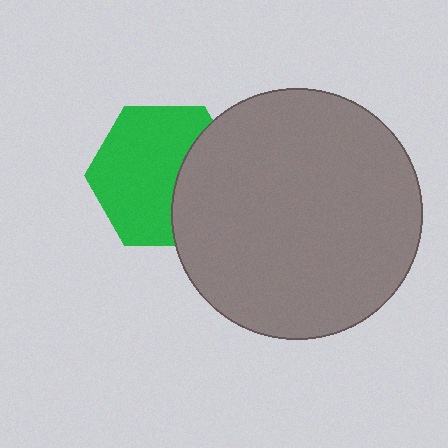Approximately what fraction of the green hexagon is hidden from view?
Roughly 34% of the green hexagon is hidden behind the gray circle.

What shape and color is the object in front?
The object in front is a gray circle.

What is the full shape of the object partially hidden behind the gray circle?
The partially hidden object is a green hexagon.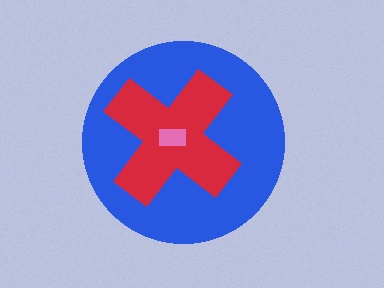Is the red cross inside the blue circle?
Yes.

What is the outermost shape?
The blue circle.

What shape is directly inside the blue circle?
The red cross.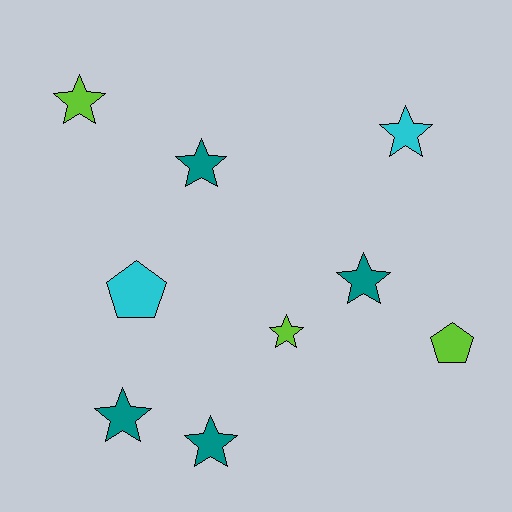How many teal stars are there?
There are 4 teal stars.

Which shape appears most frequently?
Star, with 7 objects.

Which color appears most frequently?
Teal, with 4 objects.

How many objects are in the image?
There are 9 objects.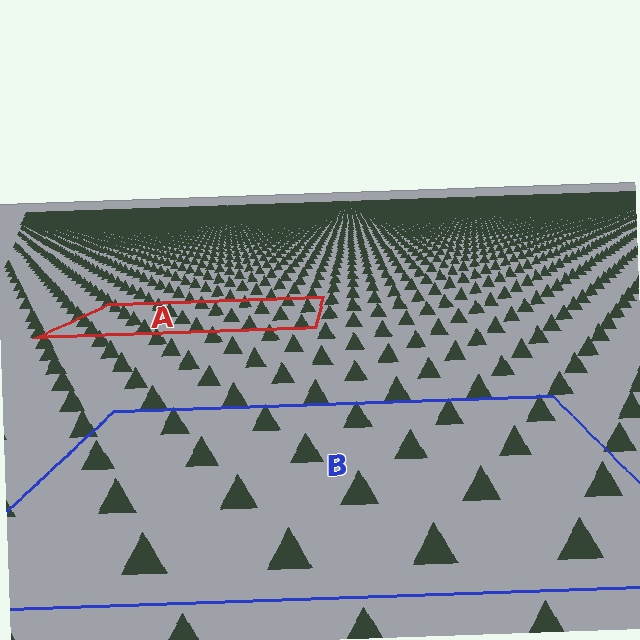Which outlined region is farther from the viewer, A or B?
Region A is farther from the viewer — the texture elements inside it appear smaller and more densely packed.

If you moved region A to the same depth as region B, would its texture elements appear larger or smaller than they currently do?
They would appear larger. At a closer depth, the same texture elements are projected at a bigger on-screen size.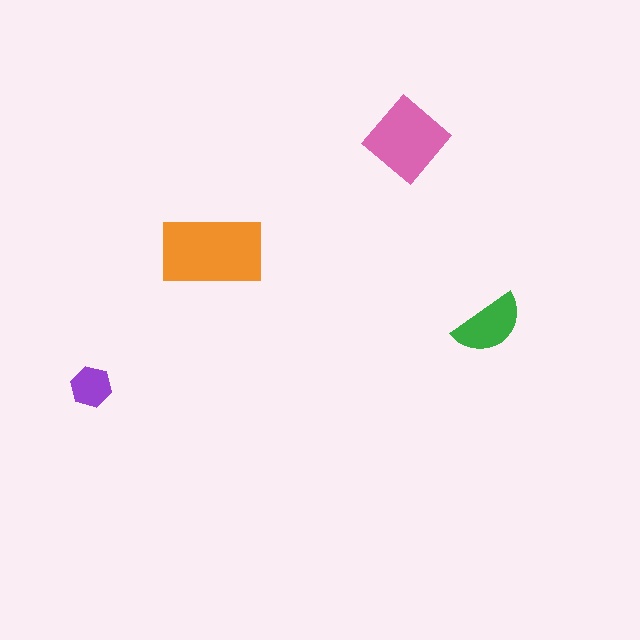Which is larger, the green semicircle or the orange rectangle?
The orange rectangle.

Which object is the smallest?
The purple hexagon.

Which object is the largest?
The orange rectangle.